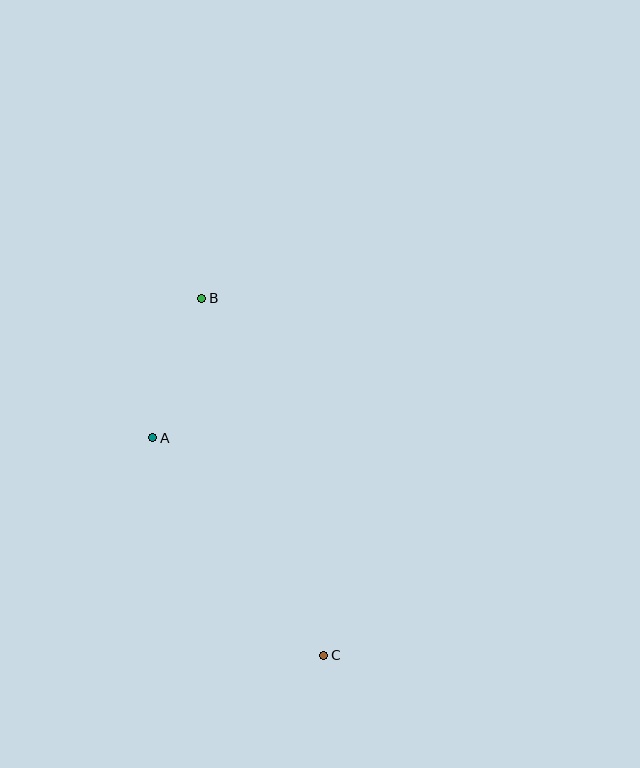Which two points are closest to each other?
Points A and B are closest to each other.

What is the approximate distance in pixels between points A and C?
The distance between A and C is approximately 276 pixels.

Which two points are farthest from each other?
Points B and C are farthest from each other.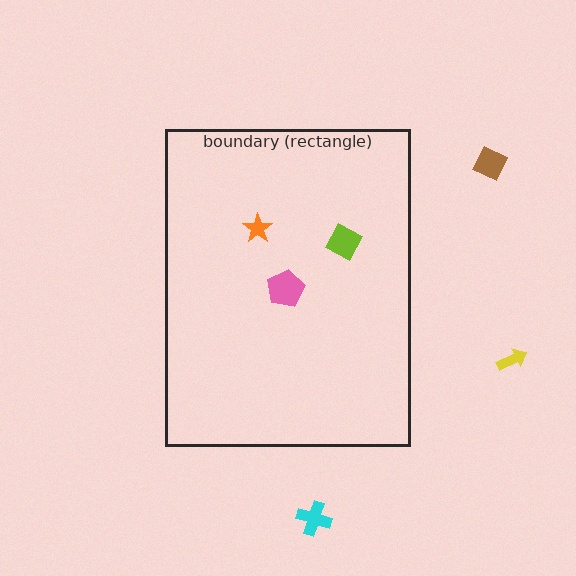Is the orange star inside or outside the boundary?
Inside.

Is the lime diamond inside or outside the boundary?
Inside.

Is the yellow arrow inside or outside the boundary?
Outside.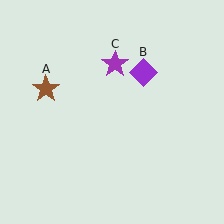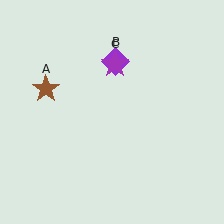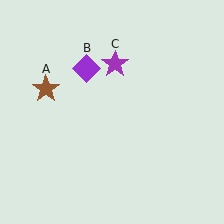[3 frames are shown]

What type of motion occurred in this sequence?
The purple diamond (object B) rotated counterclockwise around the center of the scene.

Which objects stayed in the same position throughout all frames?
Brown star (object A) and purple star (object C) remained stationary.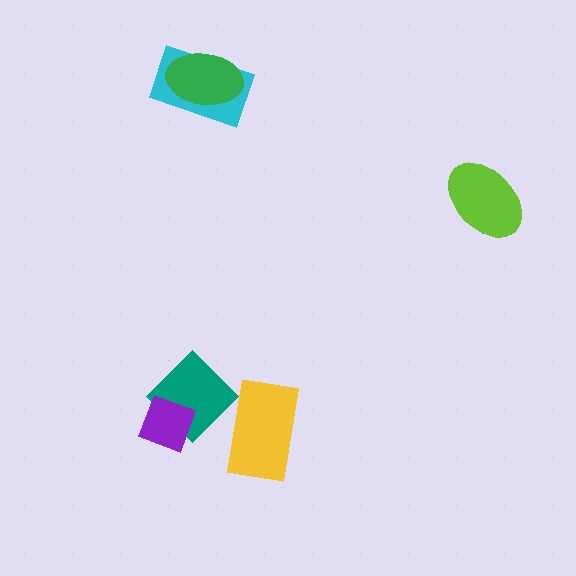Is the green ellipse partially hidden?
No, no other shape covers it.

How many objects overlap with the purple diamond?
1 object overlaps with the purple diamond.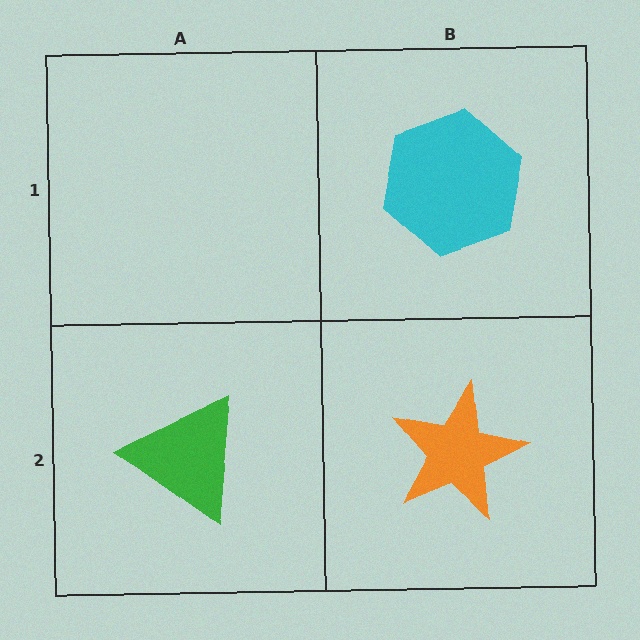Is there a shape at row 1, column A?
No, that cell is empty.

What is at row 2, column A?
A green triangle.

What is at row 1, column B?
A cyan hexagon.